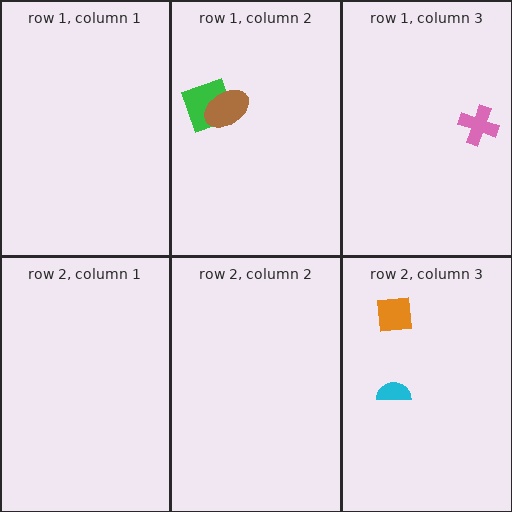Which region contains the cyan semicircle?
The row 2, column 3 region.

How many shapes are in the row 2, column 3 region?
2.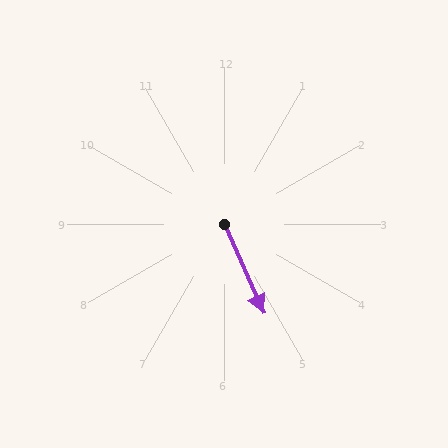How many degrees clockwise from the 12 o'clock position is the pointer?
Approximately 156 degrees.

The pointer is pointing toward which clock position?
Roughly 5 o'clock.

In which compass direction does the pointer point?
Southeast.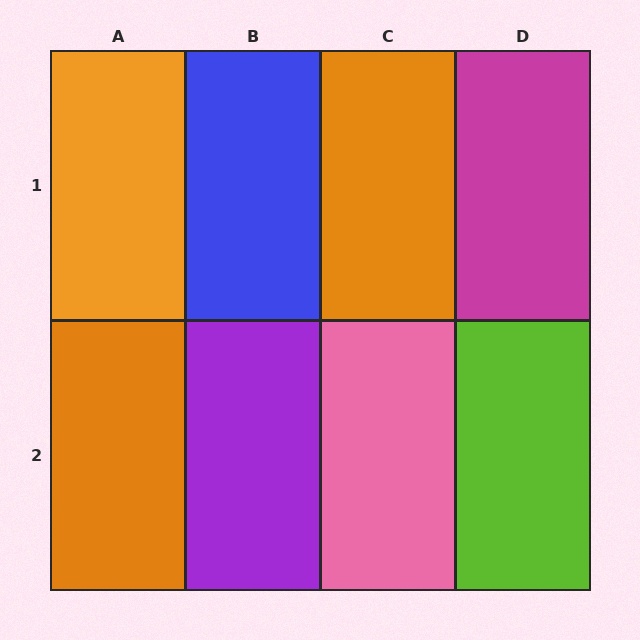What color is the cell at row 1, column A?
Orange.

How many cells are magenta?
1 cell is magenta.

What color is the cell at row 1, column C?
Orange.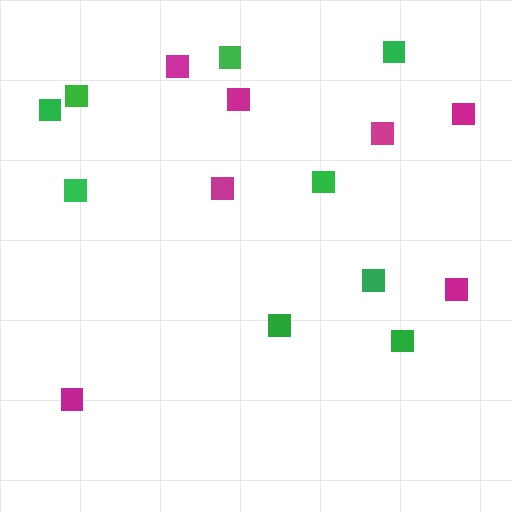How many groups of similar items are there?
There are 2 groups: one group of green squares (9) and one group of magenta squares (7).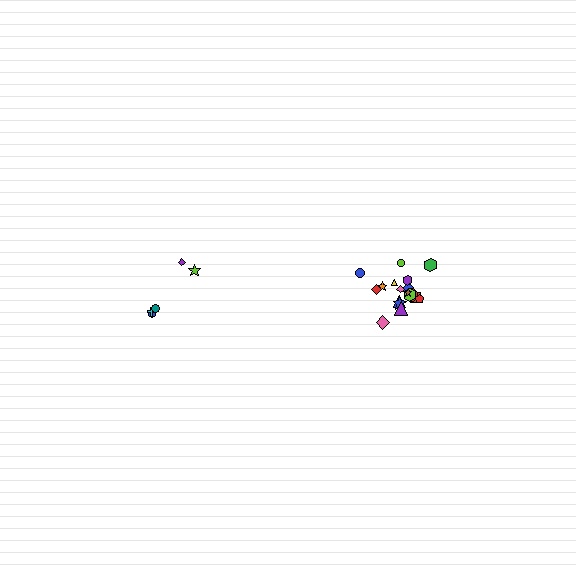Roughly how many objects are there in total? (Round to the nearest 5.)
Roughly 25 objects in total.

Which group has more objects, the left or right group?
The right group.